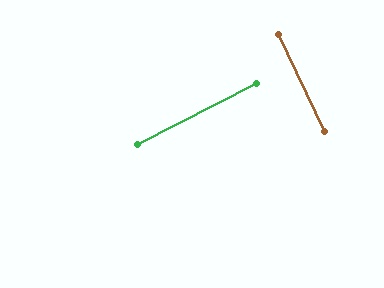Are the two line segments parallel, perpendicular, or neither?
Perpendicular — they meet at approximately 88°.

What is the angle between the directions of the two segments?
Approximately 88 degrees.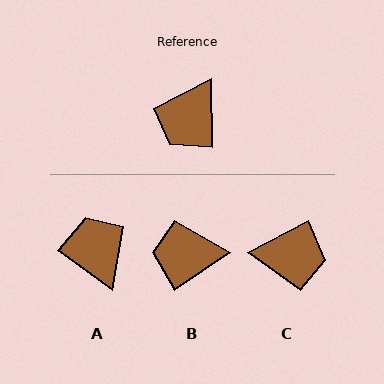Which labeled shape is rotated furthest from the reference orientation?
A, about 126 degrees away.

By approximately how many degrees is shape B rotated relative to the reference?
Approximately 56 degrees clockwise.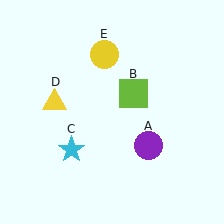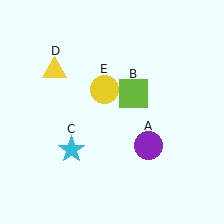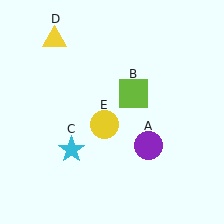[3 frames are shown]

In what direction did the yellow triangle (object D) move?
The yellow triangle (object D) moved up.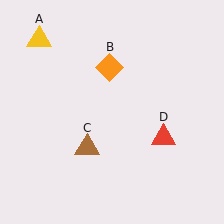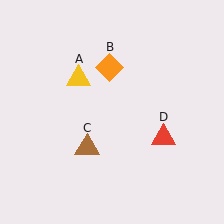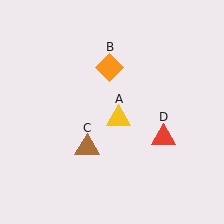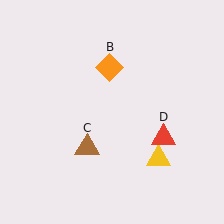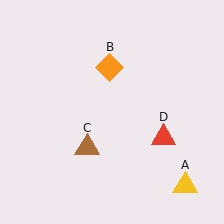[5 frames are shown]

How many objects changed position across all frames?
1 object changed position: yellow triangle (object A).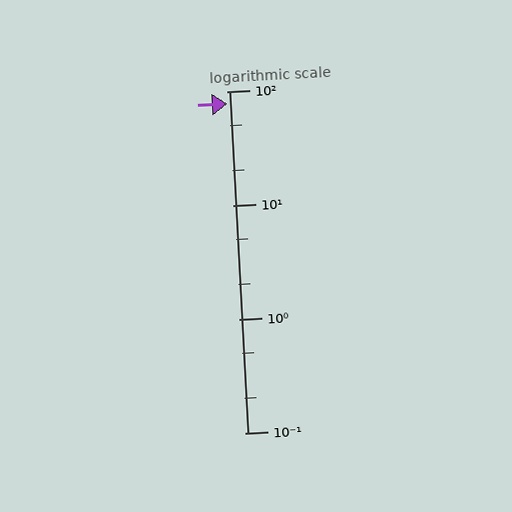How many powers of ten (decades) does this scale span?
The scale spans 3 decades, from 0.1 to 100.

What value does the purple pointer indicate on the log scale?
The pointer indicates approximately 78.